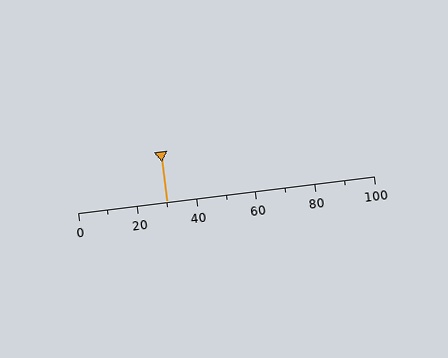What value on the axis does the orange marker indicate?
The marker indicates approximately 30.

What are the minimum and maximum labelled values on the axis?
The axis runs from 0 to 100.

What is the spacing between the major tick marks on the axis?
The major ticks are spaced 20 apart.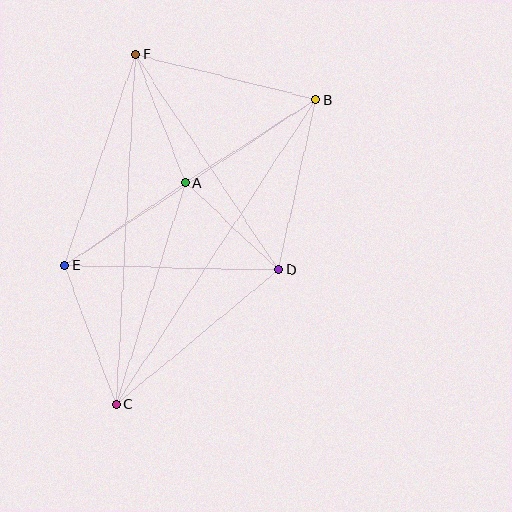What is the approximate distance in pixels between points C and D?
The distance between C and D is approximately 211 pixels.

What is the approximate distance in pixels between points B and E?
The distance between B and E is approximately 301 pixels.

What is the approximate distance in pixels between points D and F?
The distance between D and F is approximately 258 pixels.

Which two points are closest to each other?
Points A and D are closest to each other.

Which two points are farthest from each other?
Points B and C are farthest from each other.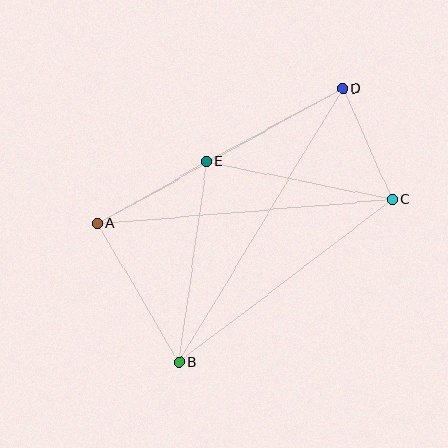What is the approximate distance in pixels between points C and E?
The distance between C and E is approximately 189 pixels.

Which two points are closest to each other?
Points C and D are closest to each other.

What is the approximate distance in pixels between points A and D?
The distance between A and D is approximately 280 pixels.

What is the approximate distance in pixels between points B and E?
The distance between B and E is approximately 203 pixels.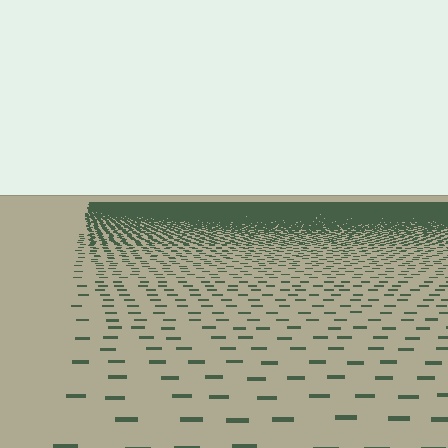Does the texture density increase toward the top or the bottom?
Density increases toward the top.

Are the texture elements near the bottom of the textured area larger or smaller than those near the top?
Larger. Near the bottom, elements are closer to the viewer and appear at a bigger on-screen size.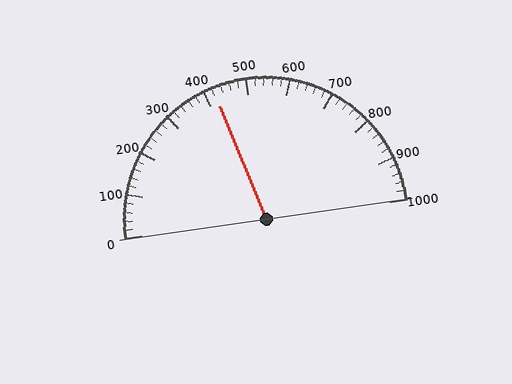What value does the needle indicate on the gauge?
The needle indicates approximately 420.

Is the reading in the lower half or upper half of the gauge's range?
The reading is in the lower half of the range (0 to 1000).